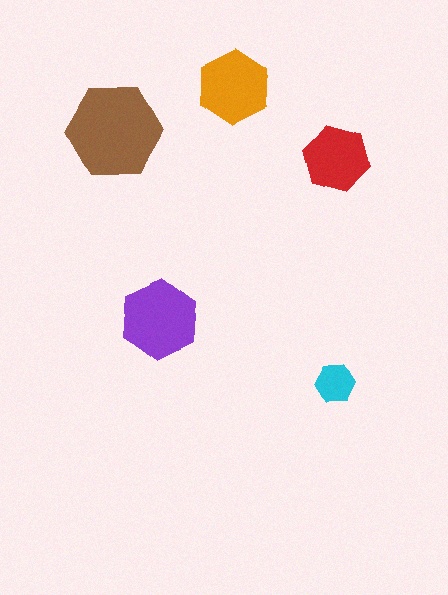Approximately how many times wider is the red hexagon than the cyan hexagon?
About 1.5 times wider.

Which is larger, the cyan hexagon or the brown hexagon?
The brown one.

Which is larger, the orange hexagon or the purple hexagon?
The purple one.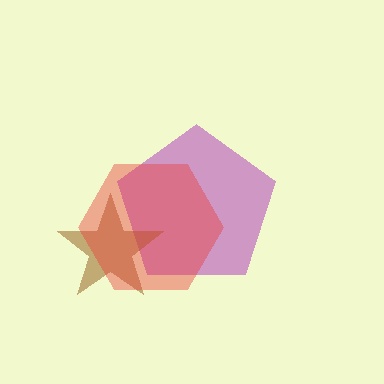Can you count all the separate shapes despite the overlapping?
Yes, there are 3 separate shapes.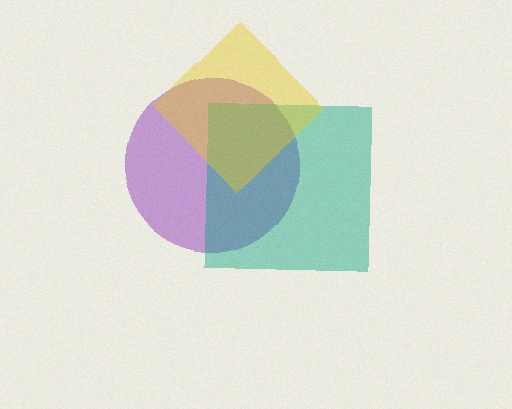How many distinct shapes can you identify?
There are 3 distinct shapes: a purple circle, a teal square, a yellow diamond.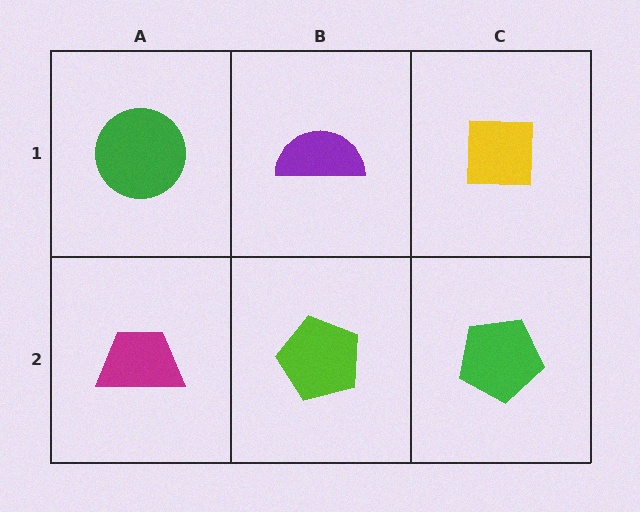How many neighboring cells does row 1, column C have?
2.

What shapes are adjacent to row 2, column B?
A purple semicircle (row 1, column B), a magenta trapezoid (row 2, column A), a green pentagon (row 2, column C).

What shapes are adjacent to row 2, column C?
A yellow square (row 1, column C), a lime pentagon (row 2, column B).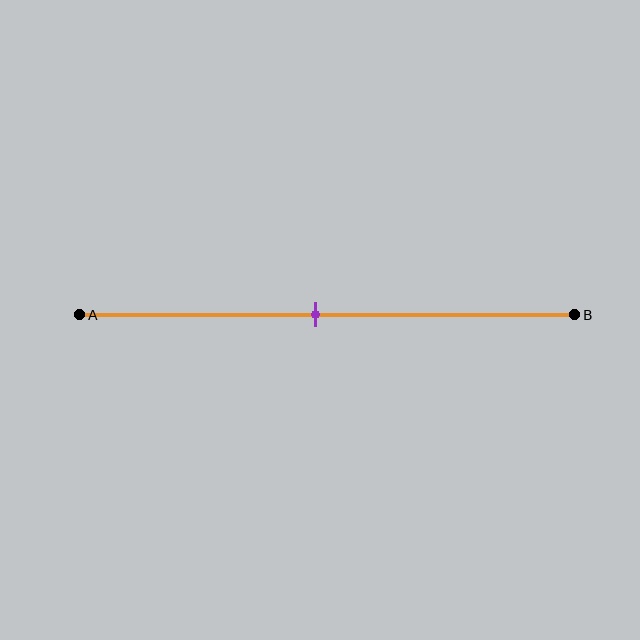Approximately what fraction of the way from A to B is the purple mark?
The purple mark is approximately 50% of the way from A to B.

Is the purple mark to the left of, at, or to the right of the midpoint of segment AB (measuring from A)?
The purple mark is approximately at the midpoint of segment AB.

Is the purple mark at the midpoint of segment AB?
Yes, the mark is approximately at the midpoint.